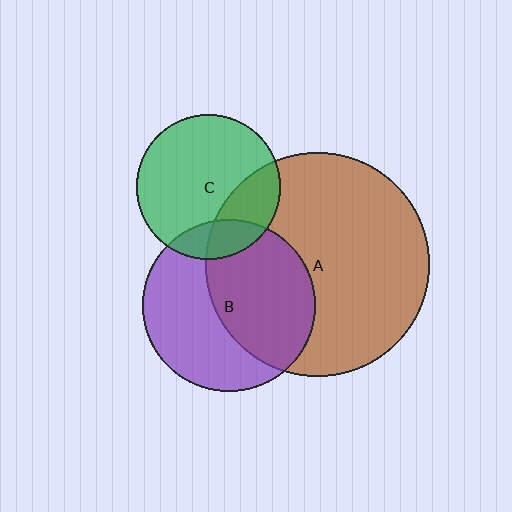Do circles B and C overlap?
Yes.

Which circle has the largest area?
Circle A (brown).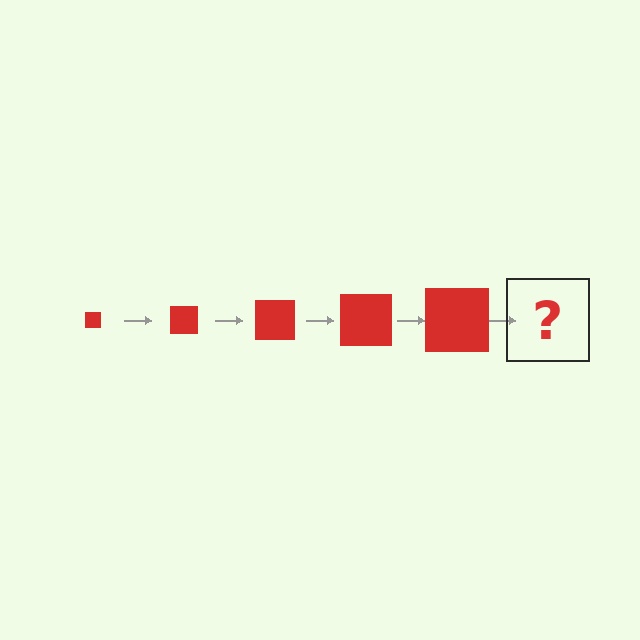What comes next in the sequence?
The next element should be a red square, larger than the previous one.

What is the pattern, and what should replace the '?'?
The pattern is that the square gets progressively larger each step. The '?' should be a red square, larger than the previous one.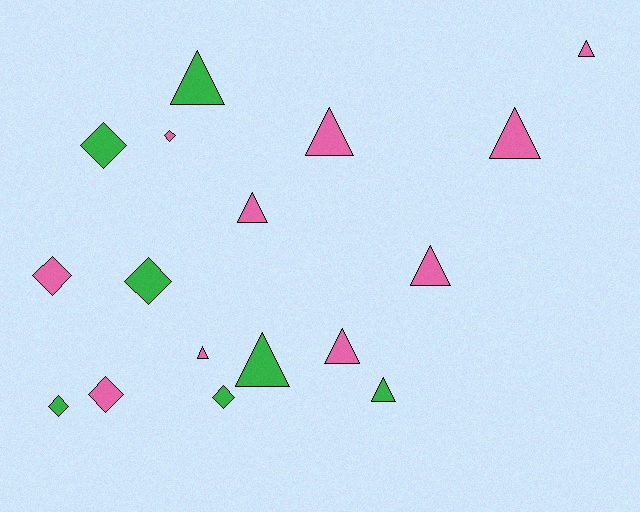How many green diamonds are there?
There are 4 green diamonds.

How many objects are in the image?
There are 17 objects.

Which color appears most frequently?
Pink, with 10 objects.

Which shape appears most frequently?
Triangle, with 10 objects.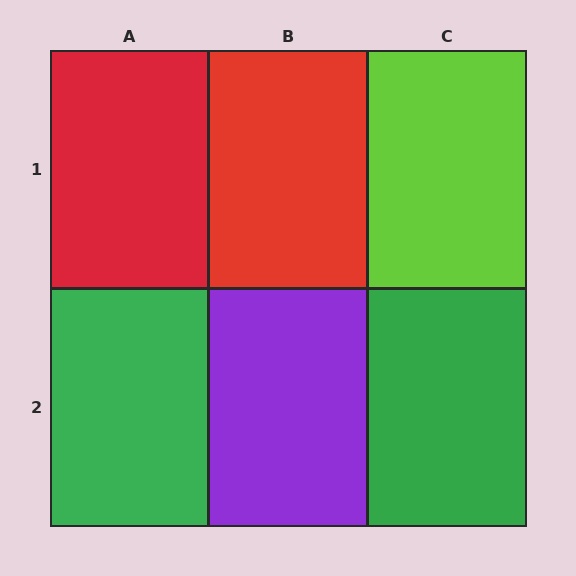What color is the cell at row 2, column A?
Green.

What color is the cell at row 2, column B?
Purple.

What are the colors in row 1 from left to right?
Red, red, lime.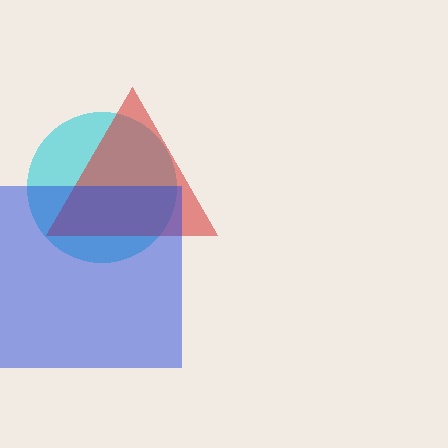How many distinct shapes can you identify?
There are 3 distinct shapes: a cyan circle, a red triangle, a blue square.